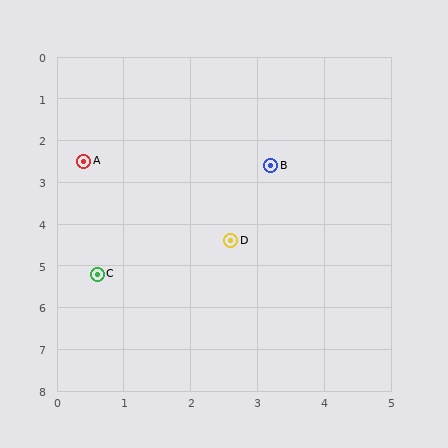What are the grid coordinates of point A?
Point A is at approximately (0.4, 2.5).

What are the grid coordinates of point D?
Point D is at approximately (2.6, 4.4).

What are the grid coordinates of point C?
Point C is at approximately (0.6, 5.2).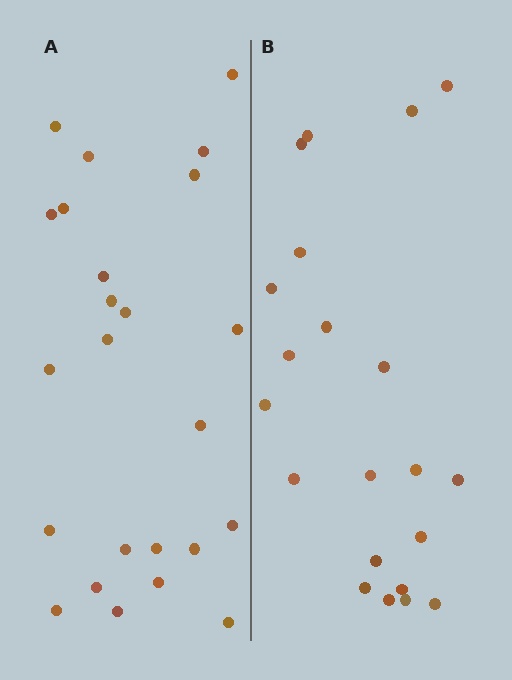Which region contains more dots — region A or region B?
Region A (the left region) has more dots.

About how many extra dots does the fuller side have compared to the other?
Region A has just a few more — roughly 2 or 3 more dots than region B.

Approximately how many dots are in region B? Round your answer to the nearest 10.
About 20 dots. (The exact count is 21, which rounds to 20.)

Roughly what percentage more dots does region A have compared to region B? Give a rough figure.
About 15% more.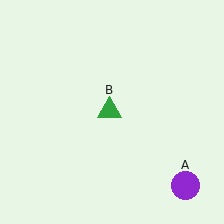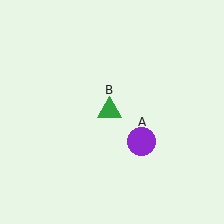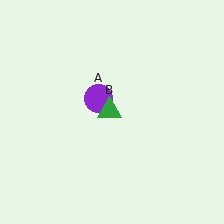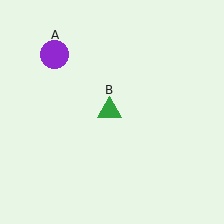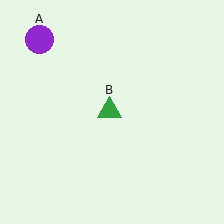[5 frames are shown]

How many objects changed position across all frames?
1 object changed position: purple circle (object A).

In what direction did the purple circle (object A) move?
The purple circle (object A) moved up and to the left.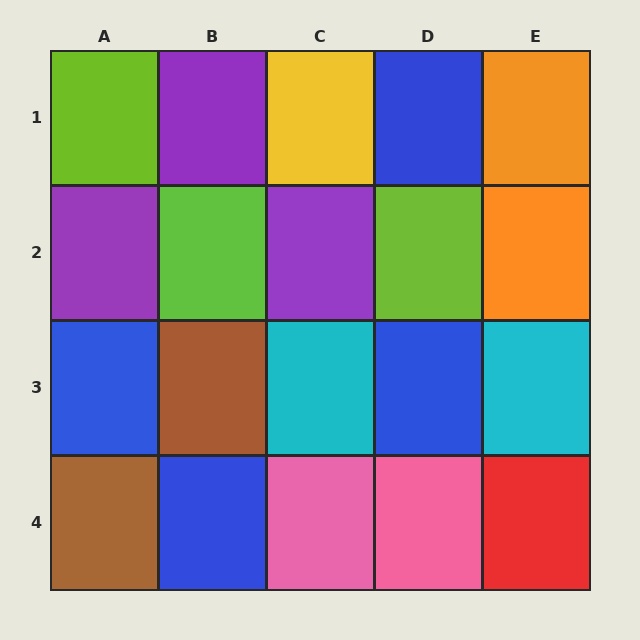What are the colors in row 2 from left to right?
Purple, lime, purple, lime, orange.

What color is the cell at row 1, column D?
Blue.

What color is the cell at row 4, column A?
Brown.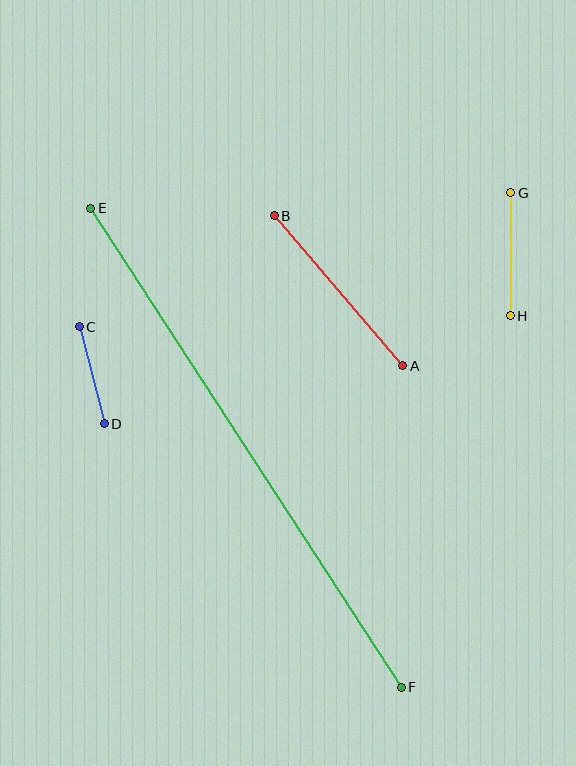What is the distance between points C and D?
The distance is approximately 100 pixels.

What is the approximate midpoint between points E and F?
The midpoint is at approximately (246, 448) pixels.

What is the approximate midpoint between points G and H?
The midpoint is at approximately (510, 254) pixels.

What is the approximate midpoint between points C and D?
The midpoint is at approximately (92, 375) pixels.